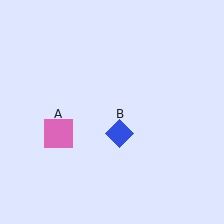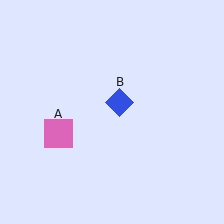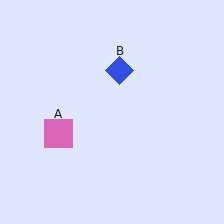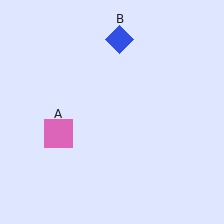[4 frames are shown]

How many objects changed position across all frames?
1 object changed position: blue diamond (object B).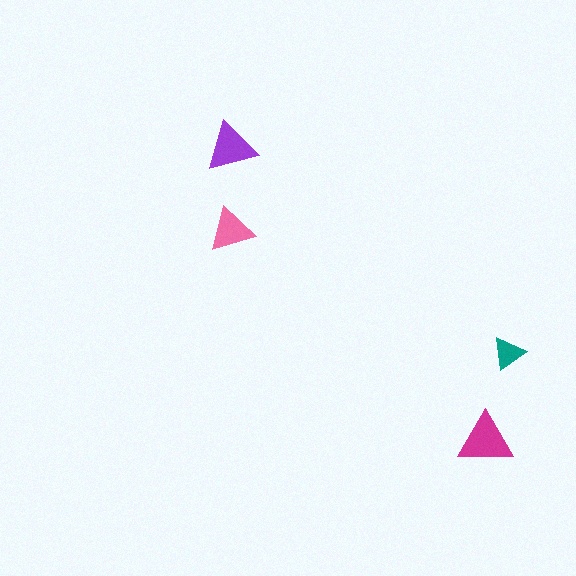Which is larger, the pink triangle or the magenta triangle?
The magenta one.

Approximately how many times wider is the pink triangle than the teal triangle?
About 1.5 times wider.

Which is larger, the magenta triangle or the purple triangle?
The magenta one.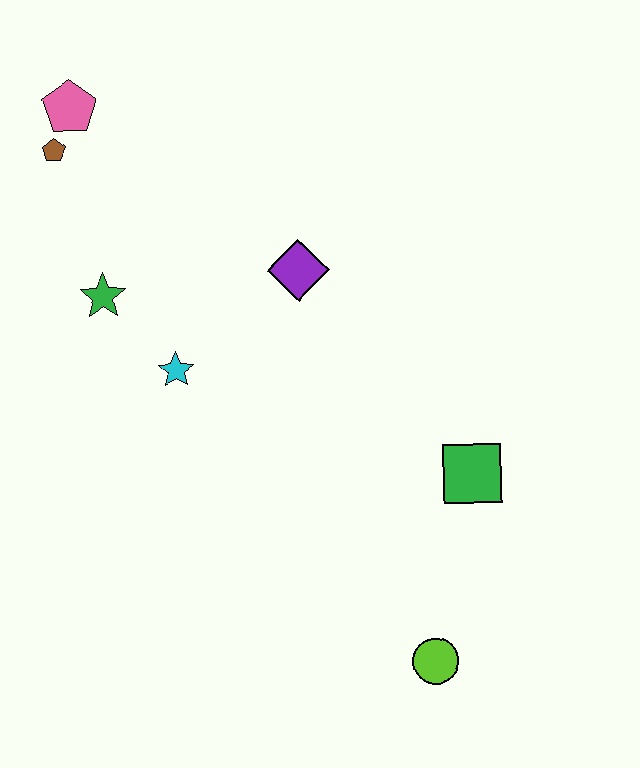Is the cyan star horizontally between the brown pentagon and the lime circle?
Yes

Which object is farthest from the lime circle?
The pink pentagon is farthest from the lime circle.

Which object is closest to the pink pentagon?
The brown pentagon is closest to the pink pentagon.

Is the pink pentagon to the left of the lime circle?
Yes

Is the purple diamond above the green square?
Yes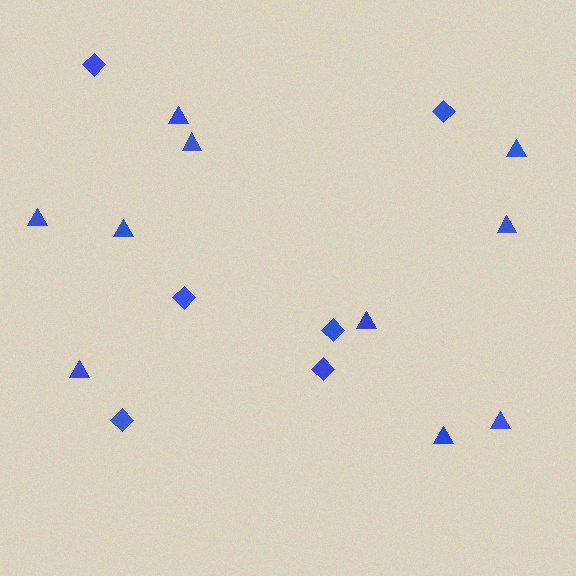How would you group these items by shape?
There are 2 groups: one group of diamonds (6) and one group of triangles (10).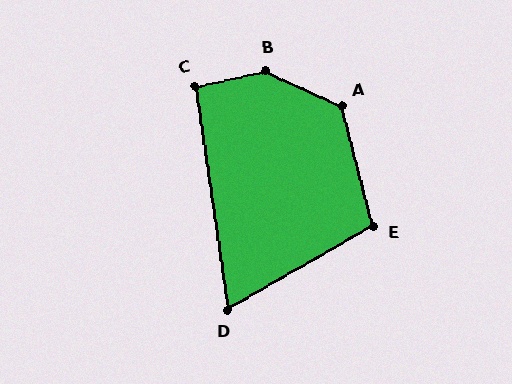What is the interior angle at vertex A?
Approximately 129 degrees (obtuse).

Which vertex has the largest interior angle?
B, at approximately 142 degrees.